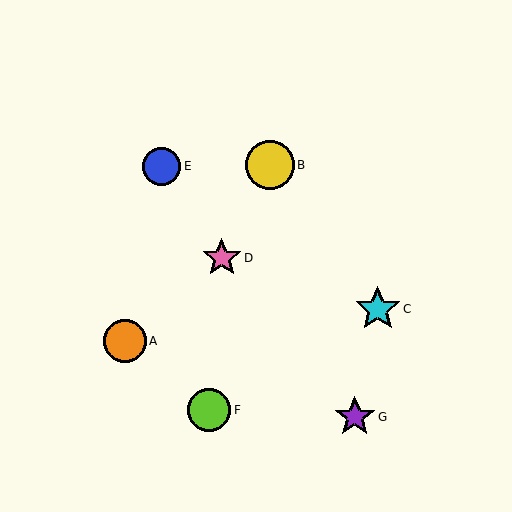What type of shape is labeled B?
Shape B is a yellow circle.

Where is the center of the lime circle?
The center of the lime circle is at (209, 410).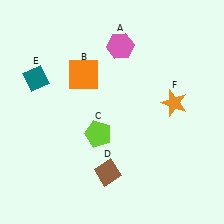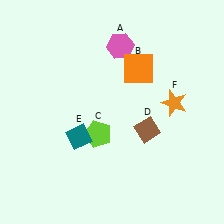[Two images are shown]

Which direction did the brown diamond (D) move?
The brown diamond (D) moved up.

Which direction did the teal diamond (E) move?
The teal diamond (E) moved down.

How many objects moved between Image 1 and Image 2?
3 objects moved between the two images.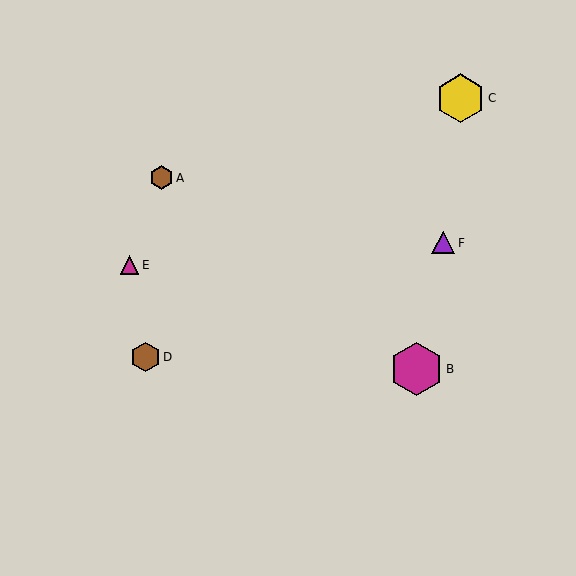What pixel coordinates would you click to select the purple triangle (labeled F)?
Click at (443, 243) to select the purple triangle F.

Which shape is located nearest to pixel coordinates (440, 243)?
The purple triangle (labeled F) at (443, 243) is nearest to that location.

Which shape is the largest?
The magenta hexagon (labeled B) is the largest.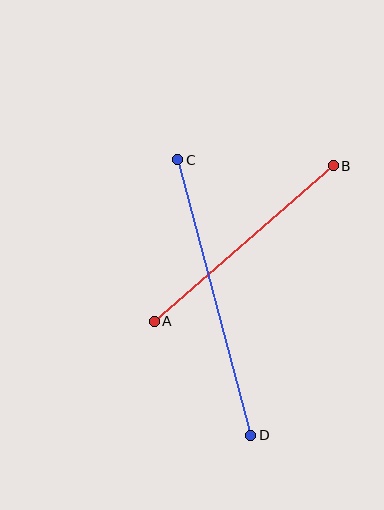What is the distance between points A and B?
The distance is approximately 237 pixels.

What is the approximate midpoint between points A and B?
The midpoint is at approximately (244, 243) pixels.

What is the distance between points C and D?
The distance is approximately 285 pixels.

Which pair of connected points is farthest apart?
Points C and D are farthest apart.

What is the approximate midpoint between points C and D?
The midpoint is at approximately (214, 298) pixels.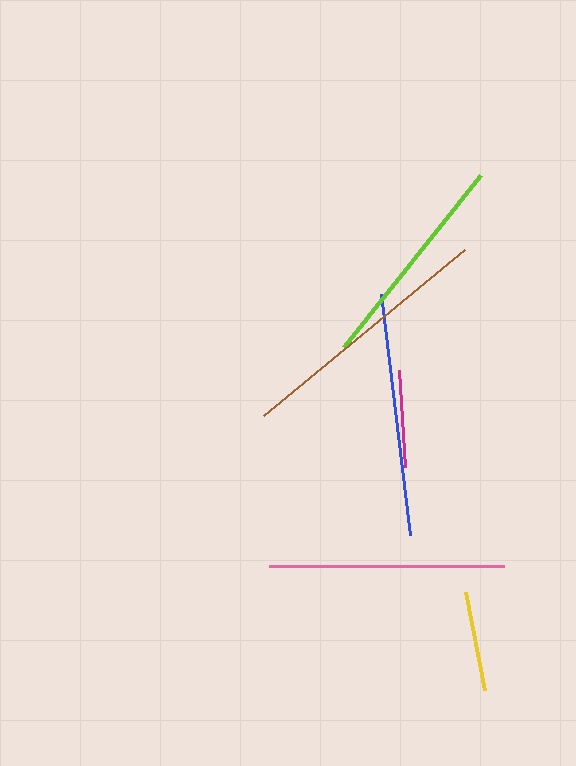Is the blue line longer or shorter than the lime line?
The blue line is longer than the lime line.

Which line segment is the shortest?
The magenta line is the shortest at approximately 97 pixels.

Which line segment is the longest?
The brown line is the longest at approximately 260 pixels.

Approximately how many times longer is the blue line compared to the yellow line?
The blue line is approximately 2.4 times the length of the yellow line.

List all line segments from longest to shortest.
From longest to shortest: brown, blue, pink, lime, yellow, magenta.